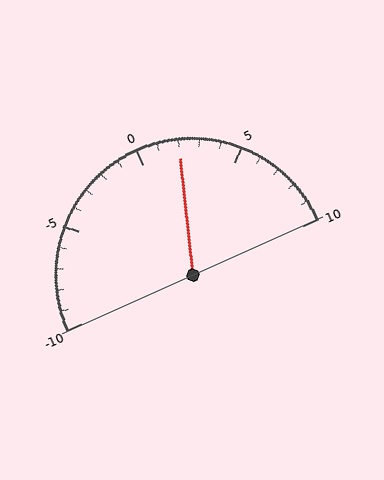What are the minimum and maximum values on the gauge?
The gauge ranges from -10 to 10.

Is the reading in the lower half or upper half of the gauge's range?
The reading is in the upper half of the range (-10 to 10).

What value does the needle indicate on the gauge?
The needle indicates approximately 2.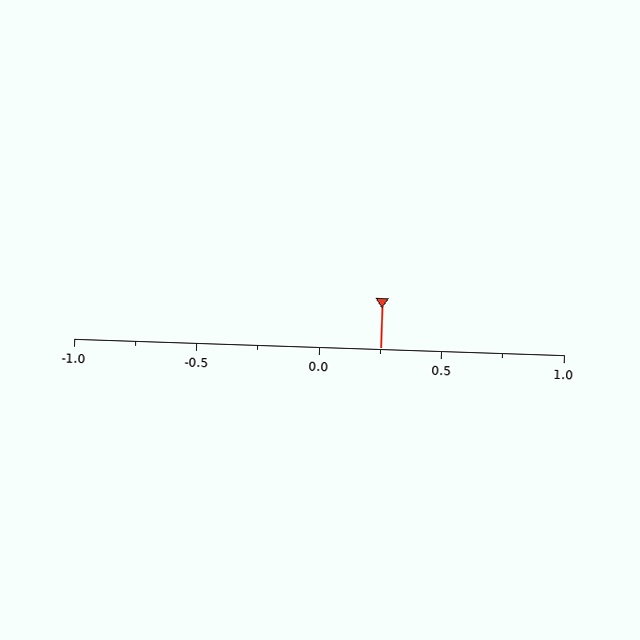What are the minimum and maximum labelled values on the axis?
The axis runs from -1.0 to 1.0.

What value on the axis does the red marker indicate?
The marker indicates approximately 0.25.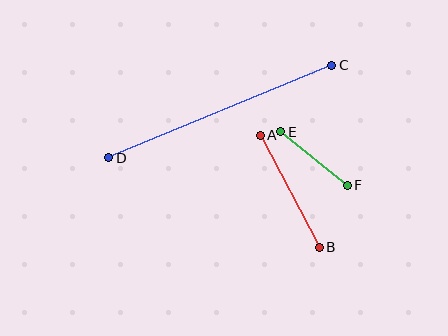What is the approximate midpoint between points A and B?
The midpoint is at approximately (290, 191) pixels.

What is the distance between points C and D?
The distance is approximately 241 pixels.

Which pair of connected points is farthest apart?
Points C and D are farthest apart.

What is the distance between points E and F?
The distance is approximately 86 pixels.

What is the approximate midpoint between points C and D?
The midpoint is at approximately (220, 112) pixels.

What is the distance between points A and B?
The distance is approximately 127 pixels.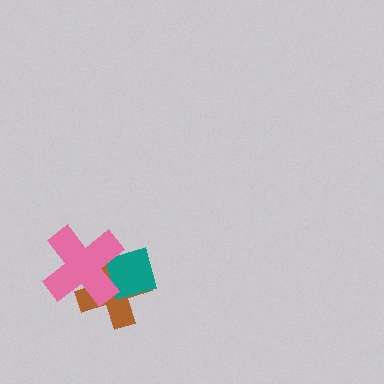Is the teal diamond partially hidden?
Yes, it is partially covered by another shape.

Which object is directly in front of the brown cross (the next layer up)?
The teal diamond is directly in front of the brown cross.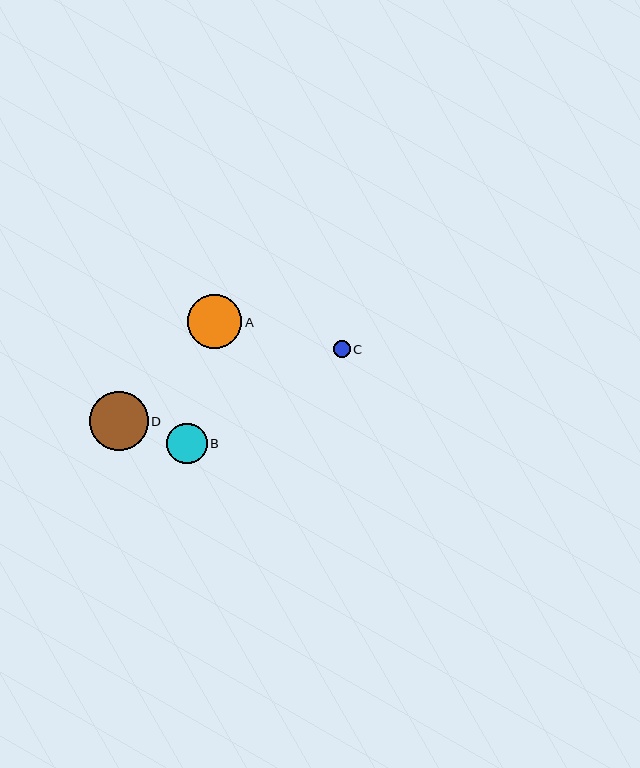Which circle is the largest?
Circle D is the largest with a size of approximately 59 pixels.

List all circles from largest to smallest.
From largest to smallest: D, A, B, C.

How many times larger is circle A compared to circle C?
Circle A is approximately 3.2 times the size of circle C.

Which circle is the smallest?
Circle C is the smallest with a size of approximately 17 pixels.